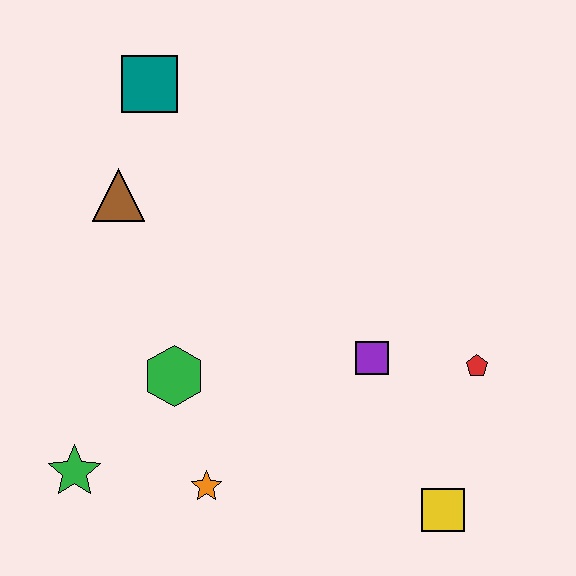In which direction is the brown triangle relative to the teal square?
The brown triangle is below the teal square.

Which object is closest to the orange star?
The green hexagon is closest to the orange star.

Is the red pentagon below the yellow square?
No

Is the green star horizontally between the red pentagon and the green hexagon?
No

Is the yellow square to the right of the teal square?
Yes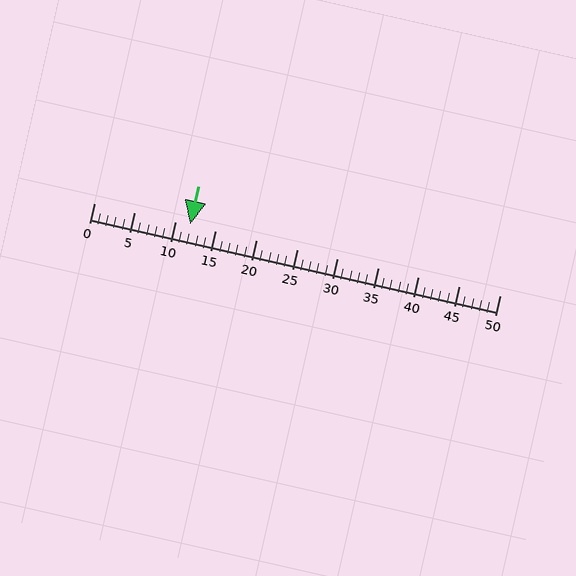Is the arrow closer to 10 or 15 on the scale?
The arrow is closer to 10.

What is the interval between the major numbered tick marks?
The major tick marks are spaced 5 units apart.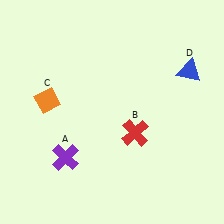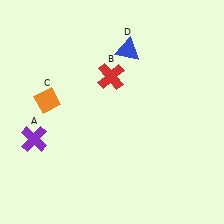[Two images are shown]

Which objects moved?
The objects that moved are: the purple cross (A), the red cross (B), the blue triangle (D).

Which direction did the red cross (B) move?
The red cross (B) moved up.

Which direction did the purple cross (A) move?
The purple cross (A) moved left.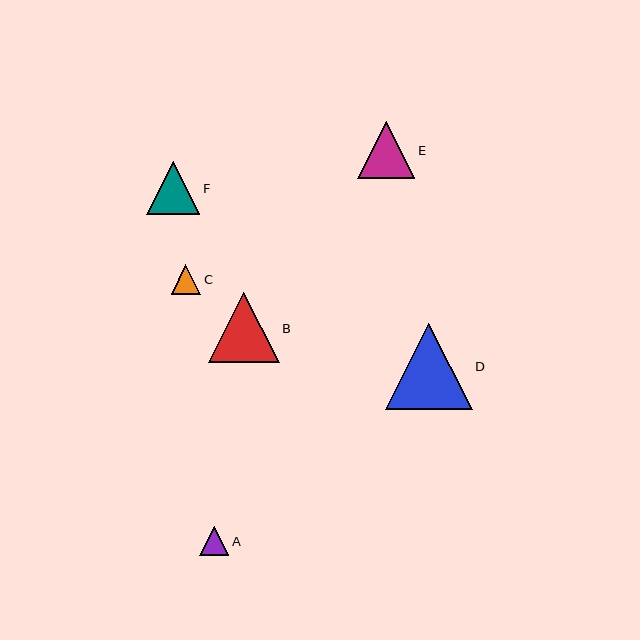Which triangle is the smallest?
Triangle A is the smallest with a size of approximately 30 pixels.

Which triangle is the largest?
Triangle D is the largest with a size of approximately 86 pixels.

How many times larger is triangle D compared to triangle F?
Triangle D is approximately 1.6 times the size of triangle F.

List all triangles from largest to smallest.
From largest to smallest: D, B, E, F, C, A.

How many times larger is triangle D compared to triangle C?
Triangle D is approximately 2.9 times the size of triangle C.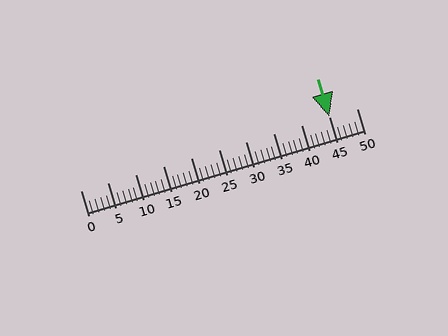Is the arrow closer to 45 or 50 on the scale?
The arrow is closer to 45.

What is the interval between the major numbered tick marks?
The major tick marks are spaced 5 units apart.